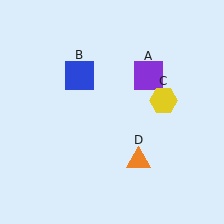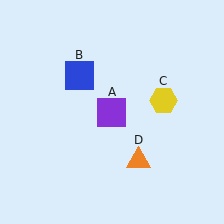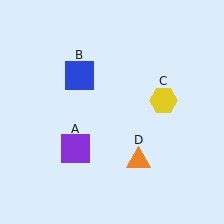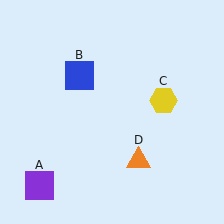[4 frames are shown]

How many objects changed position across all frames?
1 object changed position: purple square (object A).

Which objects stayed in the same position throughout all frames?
Blue square (object B) and yellow hexagon (object C) and orange triangle (object D) remained stationary.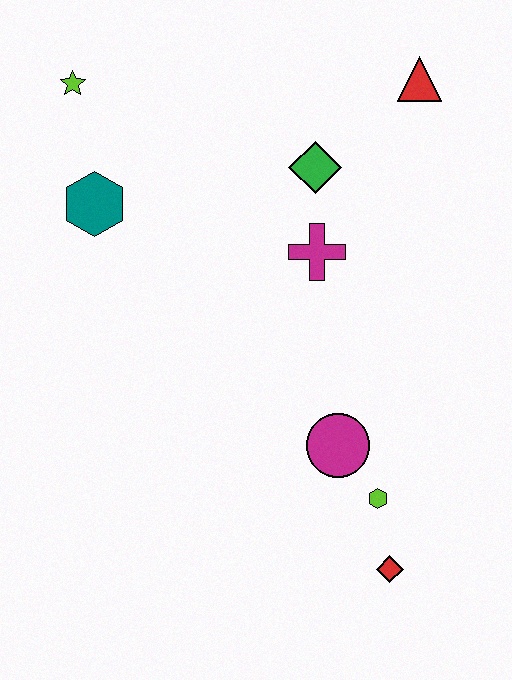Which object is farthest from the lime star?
The red diamond is farthest from the lime star.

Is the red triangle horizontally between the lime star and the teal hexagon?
No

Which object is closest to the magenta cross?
The green diamond is closest to the magenta cross.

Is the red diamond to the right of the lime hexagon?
Yes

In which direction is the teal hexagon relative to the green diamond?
The teal hexagon is to the left of the green diamond.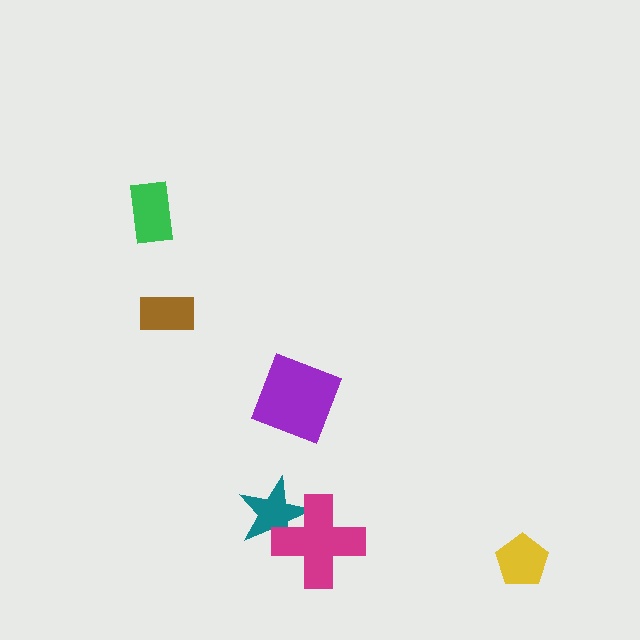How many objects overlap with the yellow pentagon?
0 objects overlap with the yellow pentagon.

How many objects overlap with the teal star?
1 object overlaps with the teal star.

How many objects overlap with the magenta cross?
1 object overlaps with the magenta cross.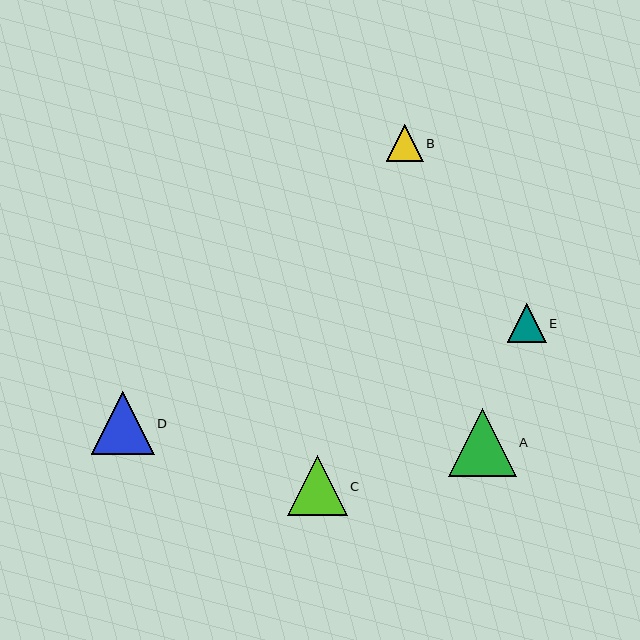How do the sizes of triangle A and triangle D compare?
Triangle A and triangle D are approximately the same size.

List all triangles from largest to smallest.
From largest to smallest: A, D, C, E, B.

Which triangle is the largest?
Triangle A is the largest with a size of approximately 68 pixels.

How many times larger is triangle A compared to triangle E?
Triangle A is approximately 1.7 times the size of triangle E.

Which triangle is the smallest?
Triangle B is the smallest with a size of approximately 37 pixels.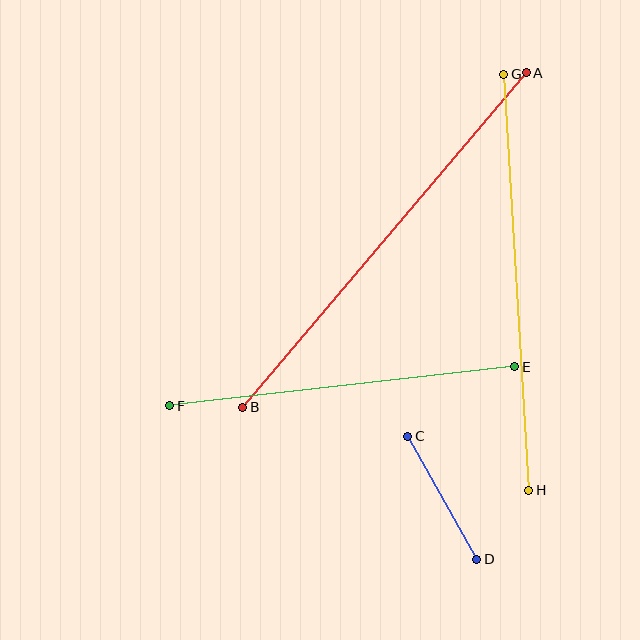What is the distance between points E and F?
The distance is approximately 347 pixels.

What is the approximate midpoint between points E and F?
The midpoint is at approximately (342, 386) pixels.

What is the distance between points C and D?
The distance is approximately 141 pixels.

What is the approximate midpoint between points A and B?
The midpoint is at approximately (384, 240) pixels.